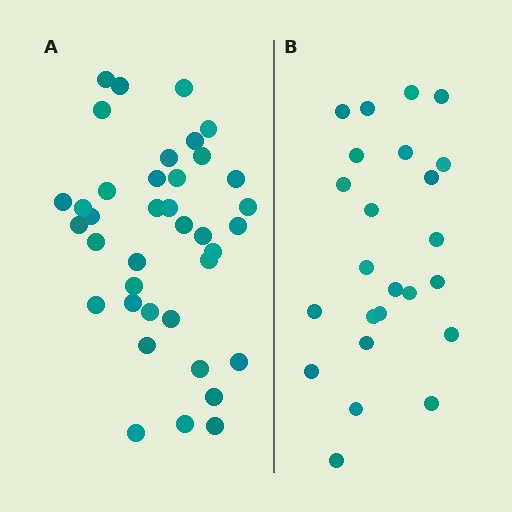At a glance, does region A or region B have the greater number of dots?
Region A (the left region) has more dots.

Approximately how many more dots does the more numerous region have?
Region A has approximately 15 more dots than region B.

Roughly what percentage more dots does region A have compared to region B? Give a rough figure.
About 60% more.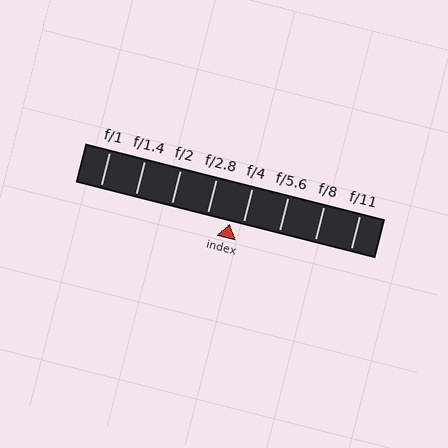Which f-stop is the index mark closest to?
The index mark is closest to f/4.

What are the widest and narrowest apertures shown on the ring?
The widest aperture shown is f/1 and the narrowest is f/11.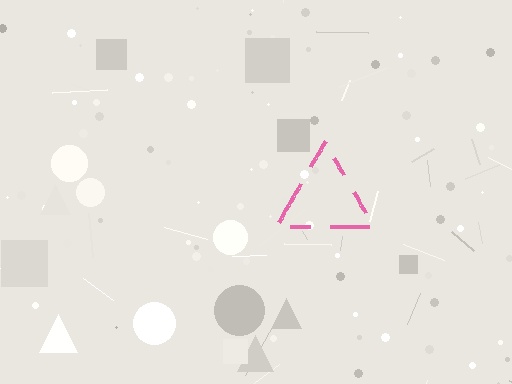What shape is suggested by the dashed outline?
The dashed outline suggests a triangle.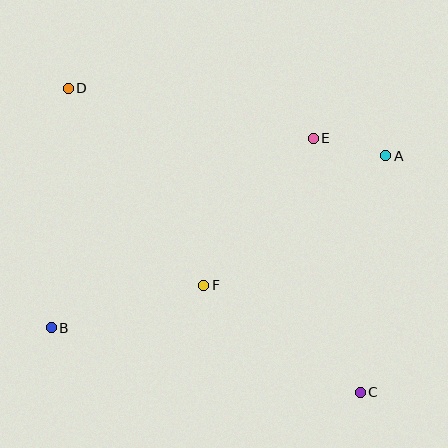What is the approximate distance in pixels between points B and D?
The distance between B and D is approximately 240 pixels.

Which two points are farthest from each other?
Points C and D are farthest from each other.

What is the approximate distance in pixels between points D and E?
The distance between D and E is approximately 250 pixels.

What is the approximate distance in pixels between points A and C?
The distance between A and C is approximately 238 pixels.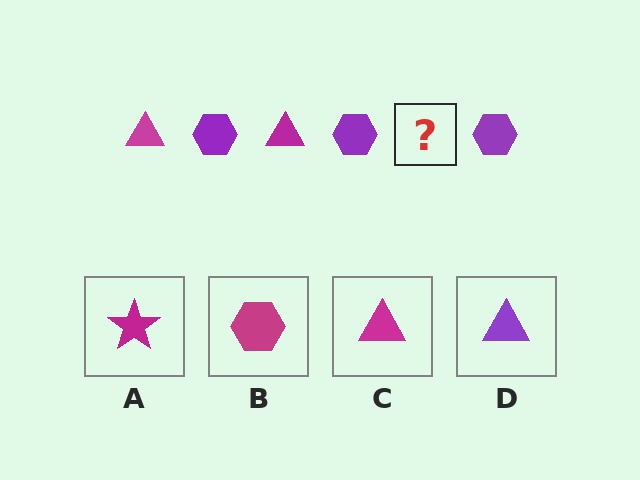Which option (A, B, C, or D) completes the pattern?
C.